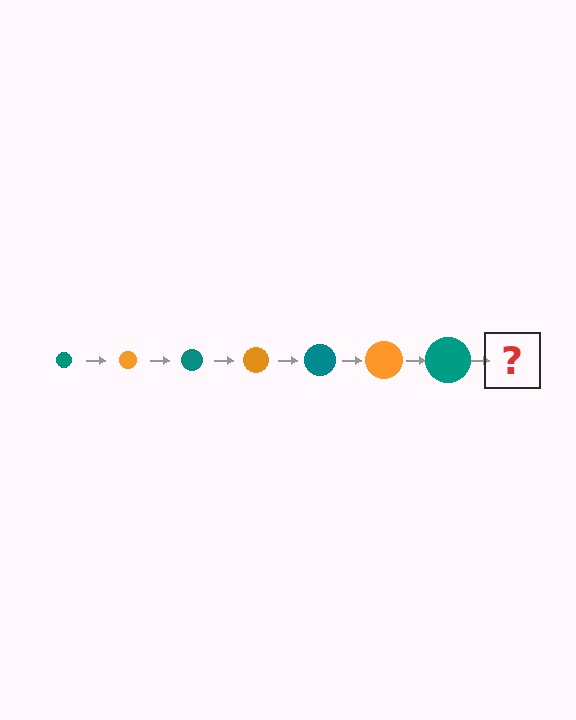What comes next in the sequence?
The next element should be an orange circle, larger than the previous one.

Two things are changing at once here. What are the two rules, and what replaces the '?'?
The two rules are that the circle grows larger each step and the color cycles through teal and orange. The '?' should be an orange circle, larger than the previous one.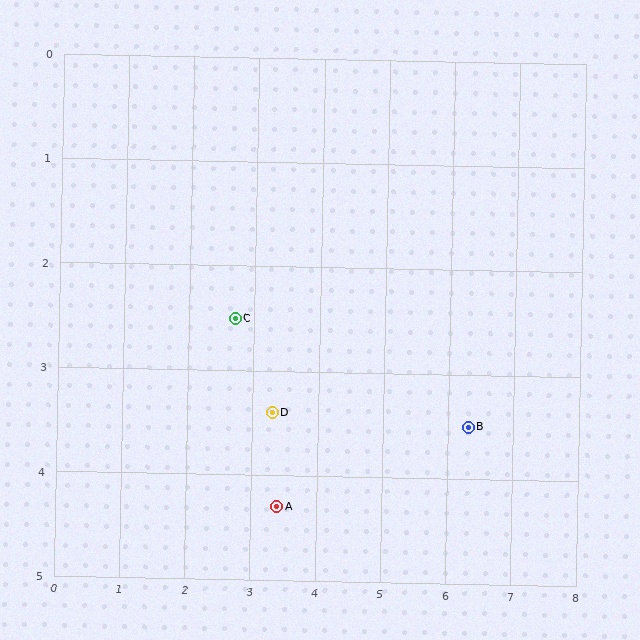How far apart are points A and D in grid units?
Points A and D are about 0.9 grid units apart.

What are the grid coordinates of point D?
Point D is at approximately (3.3, 3.4).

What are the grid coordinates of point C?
Point C is at approximately (2.7, 2.5).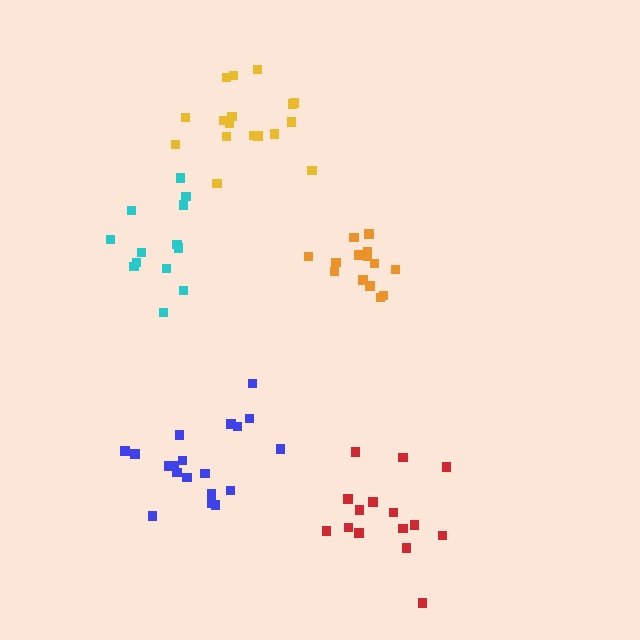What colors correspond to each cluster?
The clusters are colored: blue, cyan, orange, red, yellow.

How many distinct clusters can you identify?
There are 5 distinct clusters.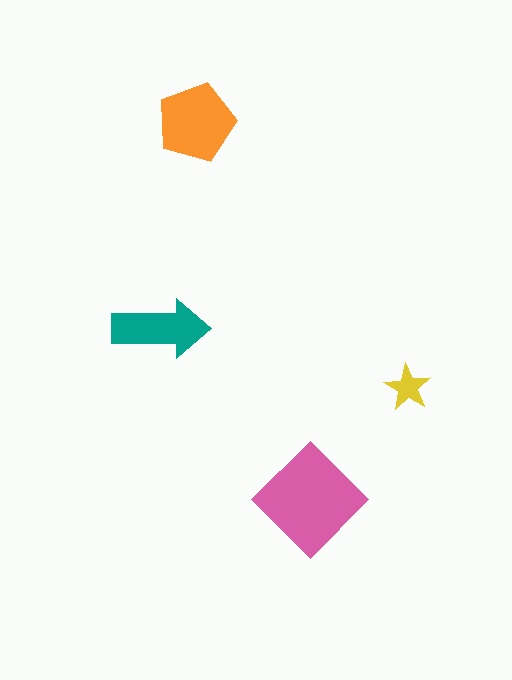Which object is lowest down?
The pink diamond is bottommost.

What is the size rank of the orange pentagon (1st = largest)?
2nd.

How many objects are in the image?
There are 4 objects in the image.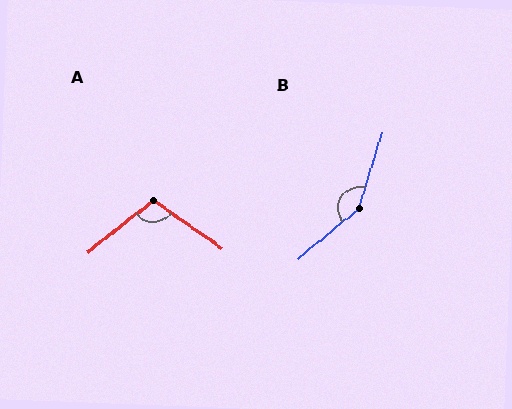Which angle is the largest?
B, at approximately 146 degrees.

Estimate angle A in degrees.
Approximately 107 degrees.